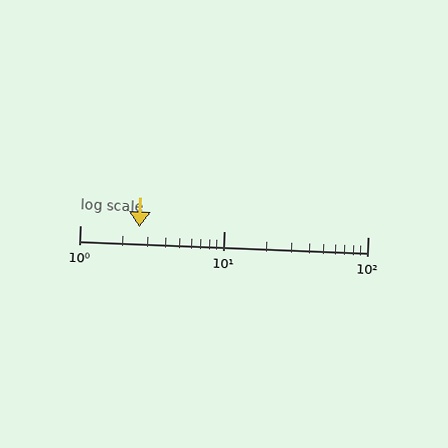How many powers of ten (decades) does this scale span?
The scale spans 2 decades, from 1 to 100.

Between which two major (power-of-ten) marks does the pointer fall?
The pointer is between 1 and 10.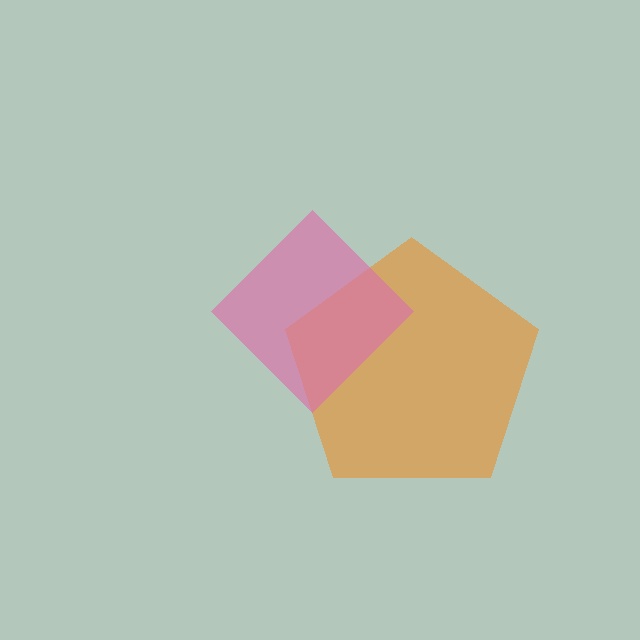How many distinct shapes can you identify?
There are 2 distinct shapes: an orange pentagon, a pink diamond.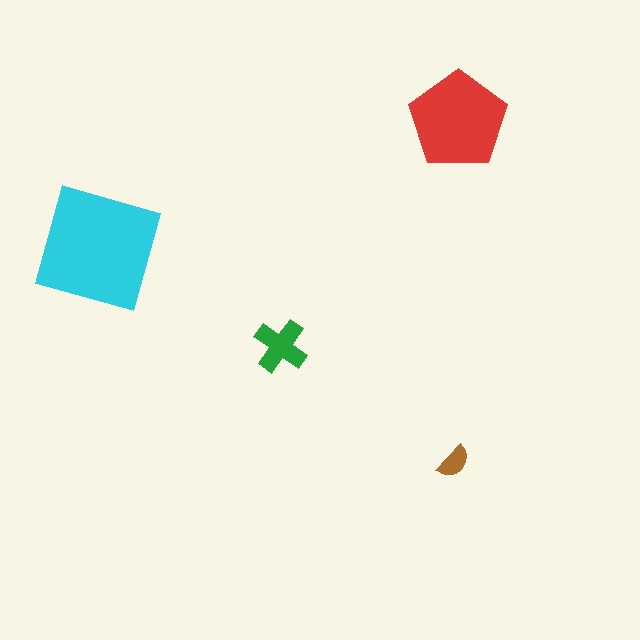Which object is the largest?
The cyan square.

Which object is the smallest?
The brown semicircle.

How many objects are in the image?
There are 4 objects in the image.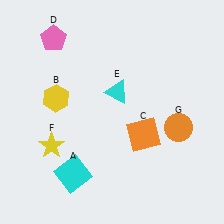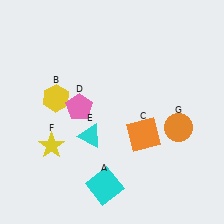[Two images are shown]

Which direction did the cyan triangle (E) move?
The cyan triangle (E) moved down.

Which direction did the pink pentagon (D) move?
The pink pentagon (D) moved down.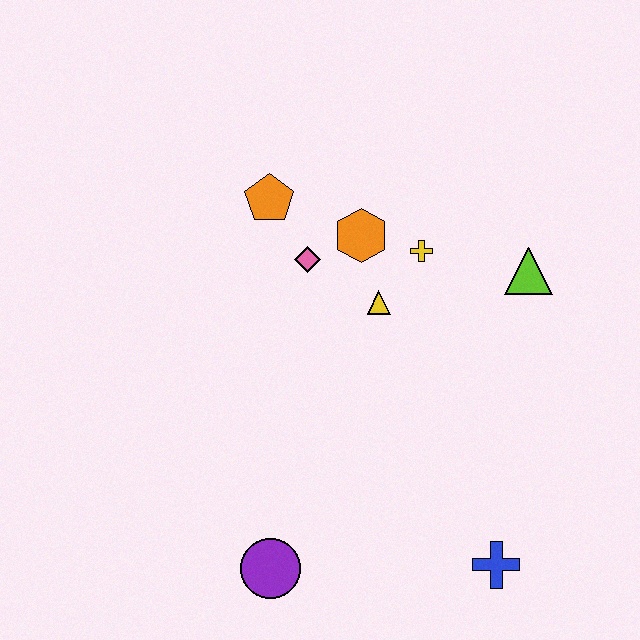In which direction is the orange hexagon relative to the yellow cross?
The orange hexagon is to the left of the yellow cross.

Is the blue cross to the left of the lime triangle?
Yes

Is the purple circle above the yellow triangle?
No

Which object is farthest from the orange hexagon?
The blue cross is farthest from the orange hexagon.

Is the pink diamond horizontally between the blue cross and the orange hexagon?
No